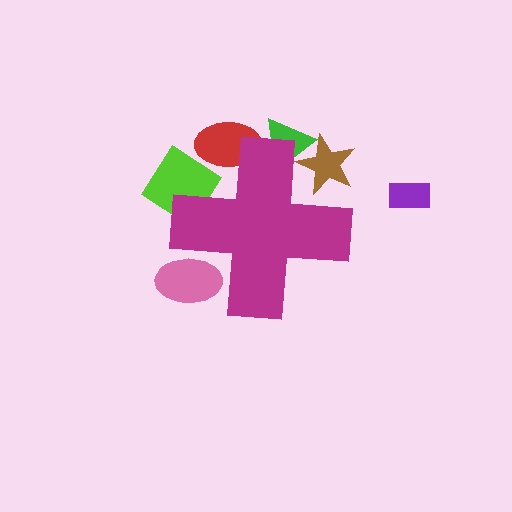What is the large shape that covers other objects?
A magenta cross.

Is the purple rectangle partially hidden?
No, the purple rectangle is fully visible.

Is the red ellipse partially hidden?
Yes, the red ellipse is partially hidden behind the magenta cross.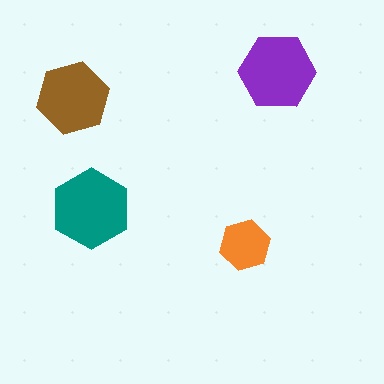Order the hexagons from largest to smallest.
the teal one, the purple one, the brown one, the orange one.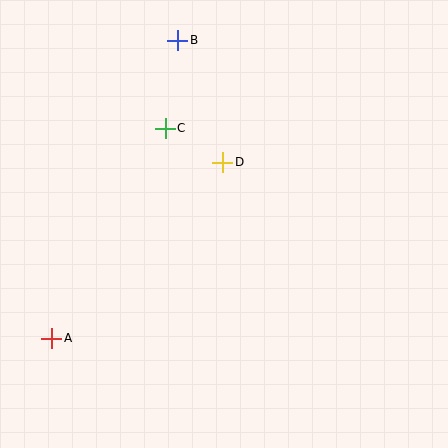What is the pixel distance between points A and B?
The distance between A and B is 323 pixels.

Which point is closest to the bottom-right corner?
Point D is closest to the bottom-right corner.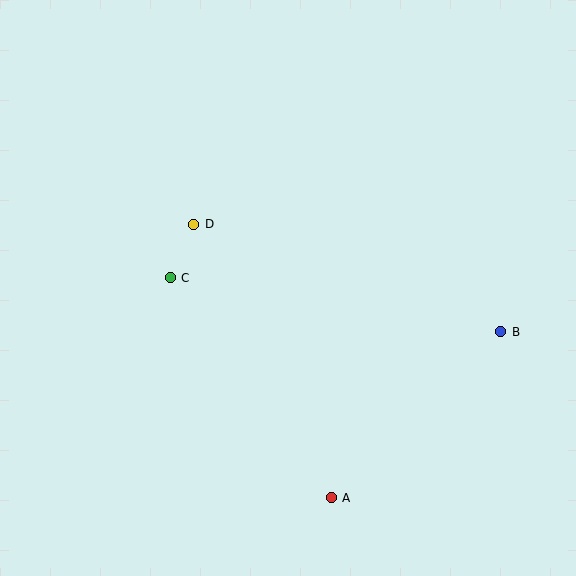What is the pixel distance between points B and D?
The distance between B and D is 325 pixels.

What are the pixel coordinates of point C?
Point C is at (170, 278).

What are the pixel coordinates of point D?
Point D is at (194, 224).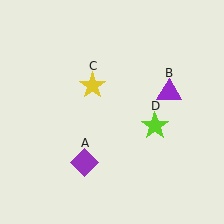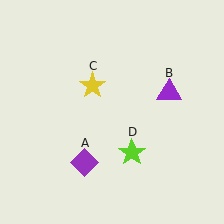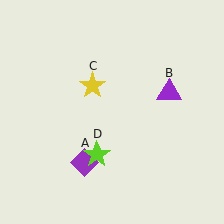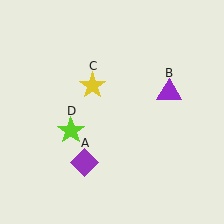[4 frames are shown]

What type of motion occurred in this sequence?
The lime star (object D) rotated clockwise around the center of the scene.